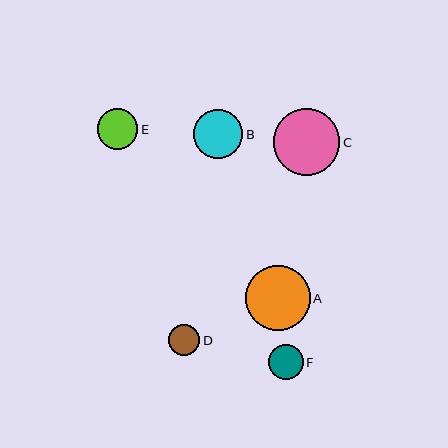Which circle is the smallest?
Circle D is the smallest with a size of approximately 31 pixels.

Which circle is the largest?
Circle C is the largest with a size of approximately 66 pixels.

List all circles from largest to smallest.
From largest to smallest: C, A, B, E, F, D.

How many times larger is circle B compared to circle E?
Circle B is approximately 1.2 times the size of circle E.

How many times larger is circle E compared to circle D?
Circle E is approximately 1.3 times the size of circle D.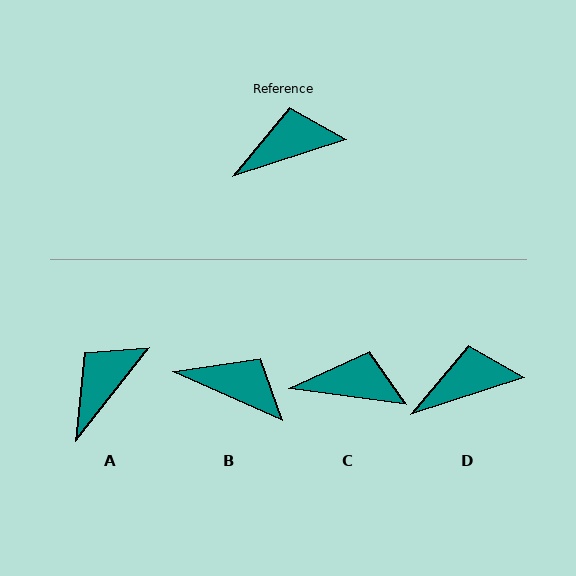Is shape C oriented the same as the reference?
No, it is off by about 25 degrees.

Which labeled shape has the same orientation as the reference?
D.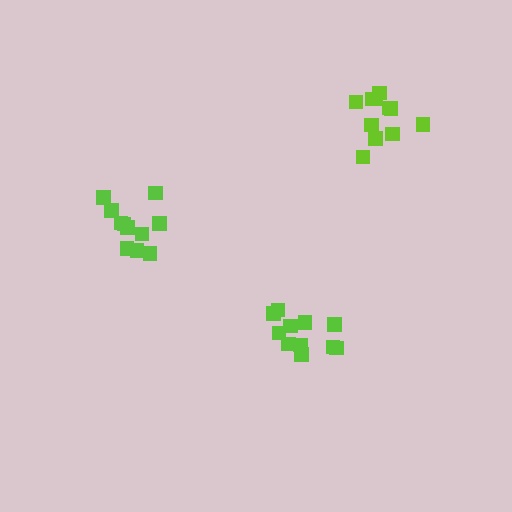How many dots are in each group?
Group 1: 11 dots, Group 2: 11 dots, Group 3: 11 dots (33 total).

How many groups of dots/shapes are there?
There are 3 groups.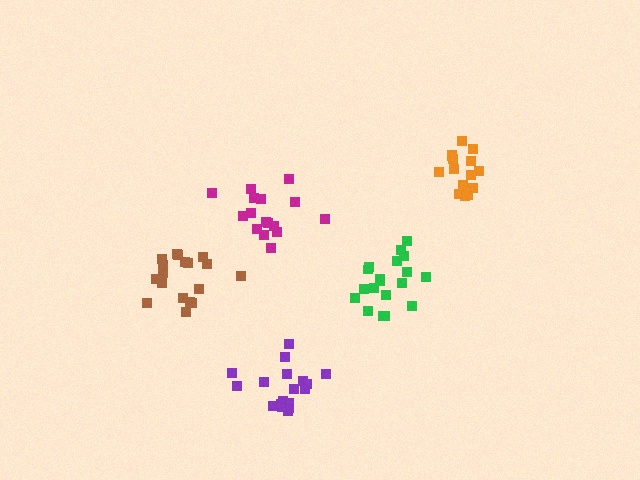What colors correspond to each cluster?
The clusters are colored: green, orange, brown, magenta, purple.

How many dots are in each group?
Group 1: 19 dots, Group 2: 15 dots, Group 3: 18 dots, Group 4: 16 dots, Group 5: 18 dots (86 total).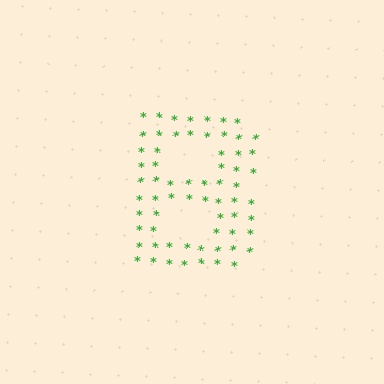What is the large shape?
The large shape is the letter B.